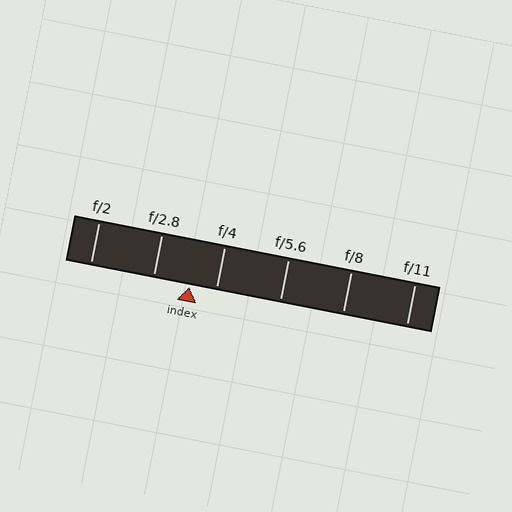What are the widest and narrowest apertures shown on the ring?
The widest aperture shown is f/2 and the narrowest is f/11.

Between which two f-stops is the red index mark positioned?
The index mark is between f/2.8 and f/4.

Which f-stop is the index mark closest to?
The index mark is closest to f/4.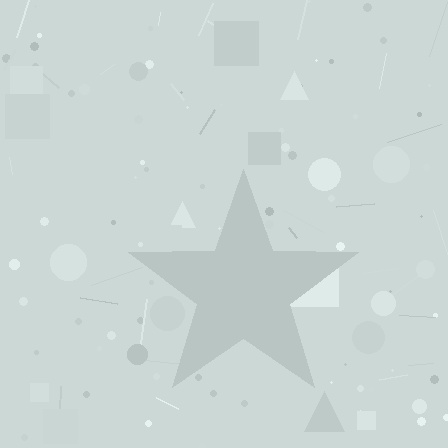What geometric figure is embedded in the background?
A star is embedded in the background.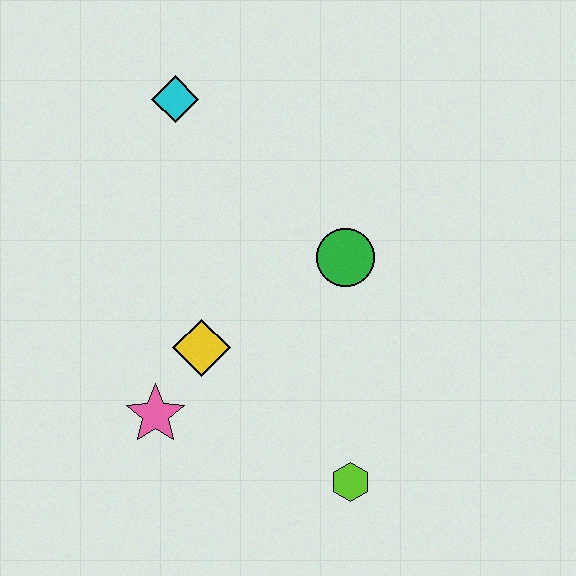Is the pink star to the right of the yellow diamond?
No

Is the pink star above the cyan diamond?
No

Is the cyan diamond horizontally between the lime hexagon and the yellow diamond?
No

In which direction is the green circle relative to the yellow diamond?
The green circle is to the right of the yellow diamond.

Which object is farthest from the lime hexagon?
The cyan diamond is farthest from the lime hexagon.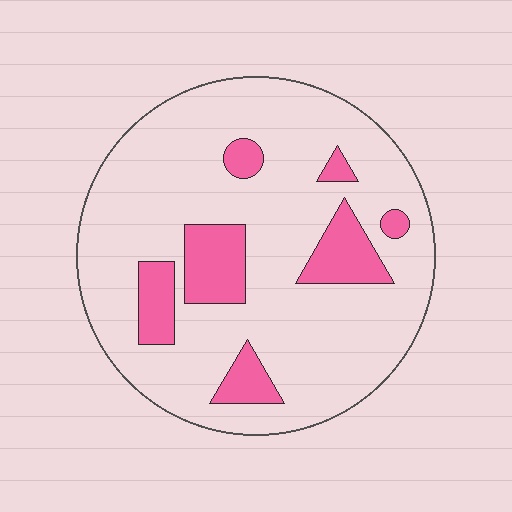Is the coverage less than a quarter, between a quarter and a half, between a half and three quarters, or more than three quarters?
Less than a quarter.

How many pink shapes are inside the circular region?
7.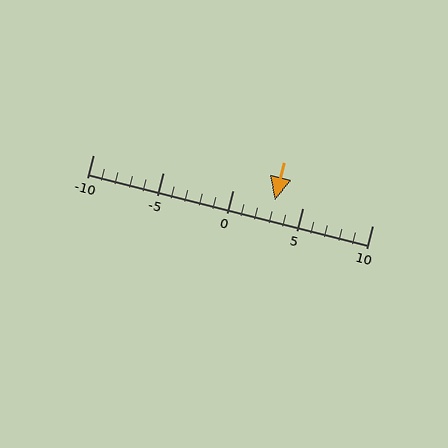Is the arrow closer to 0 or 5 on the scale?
The arrow is closer to 5.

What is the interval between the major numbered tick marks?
The major tick marks are spaced 5 units apart.